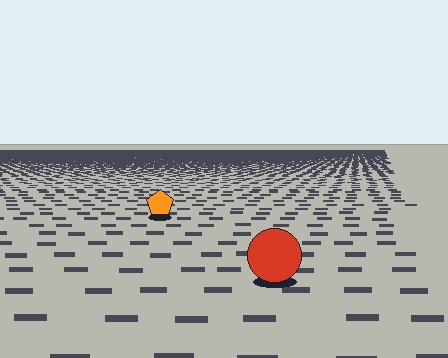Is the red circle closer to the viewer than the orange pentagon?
Yes. The red circle is closer — you can tell from the texture gradient: the ground texture is coarser near it.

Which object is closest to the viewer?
The red circle is closest. The texture marks near it are larger and more spread out.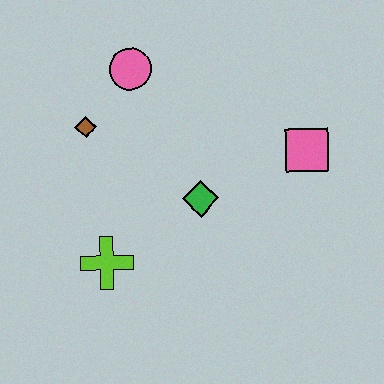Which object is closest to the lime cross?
The green diamond is closest to the lime cross.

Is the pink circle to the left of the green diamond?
Yes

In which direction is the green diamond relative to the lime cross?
The green diamond is to the right of the lime cross.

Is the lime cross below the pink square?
Yes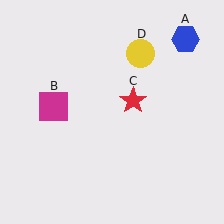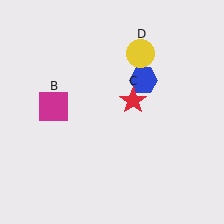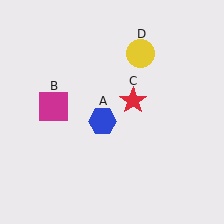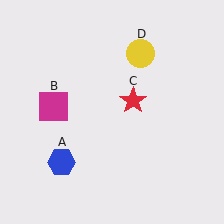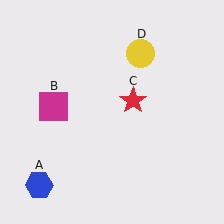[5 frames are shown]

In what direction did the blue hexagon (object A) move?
The blue hexagon (object A) moved down and to the left.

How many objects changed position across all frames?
1 object changed position: blue hexagon (object A).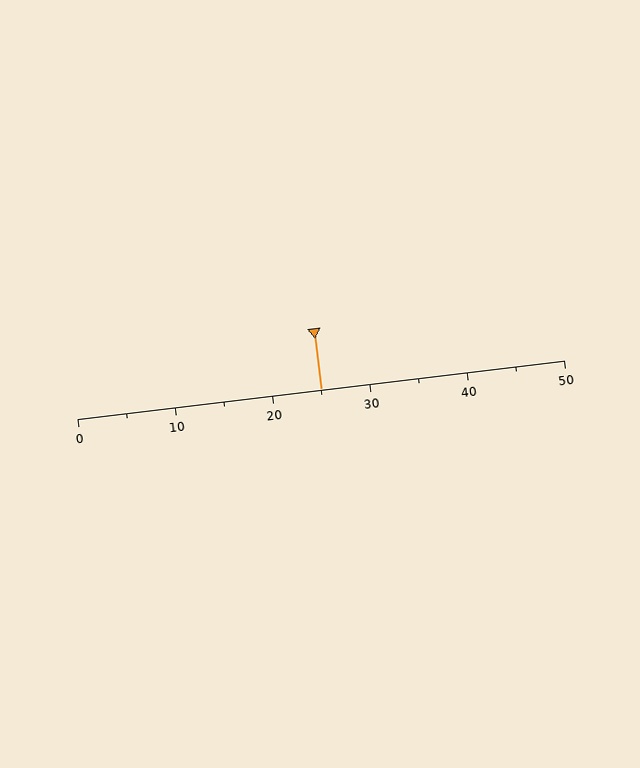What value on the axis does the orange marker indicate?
The marker indicates approximately 25.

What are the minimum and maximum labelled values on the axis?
The axis runs from 0 to 50.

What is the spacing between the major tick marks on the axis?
The major ticks are spaced 10 apart.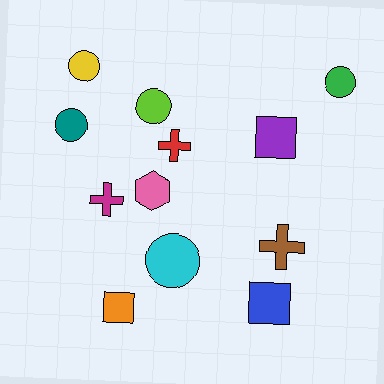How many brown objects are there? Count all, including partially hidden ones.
There is 1 brown object.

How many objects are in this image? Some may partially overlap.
There are 12 objects.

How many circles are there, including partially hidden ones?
There are 5 circles.